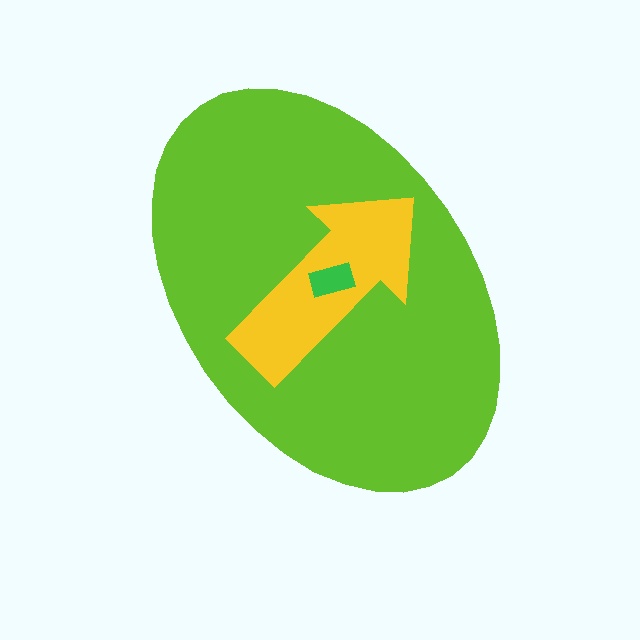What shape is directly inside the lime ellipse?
The yellow arrow.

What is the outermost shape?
The lime ellipse.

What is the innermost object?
The green rectangle.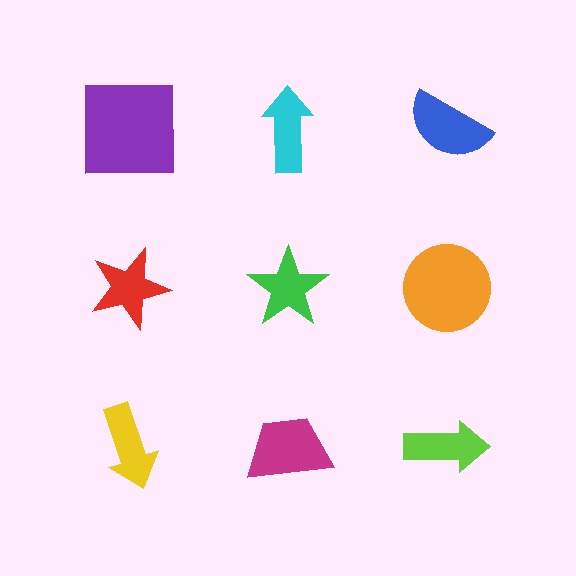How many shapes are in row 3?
3 shapes.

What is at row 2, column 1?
A red star.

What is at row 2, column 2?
A green star.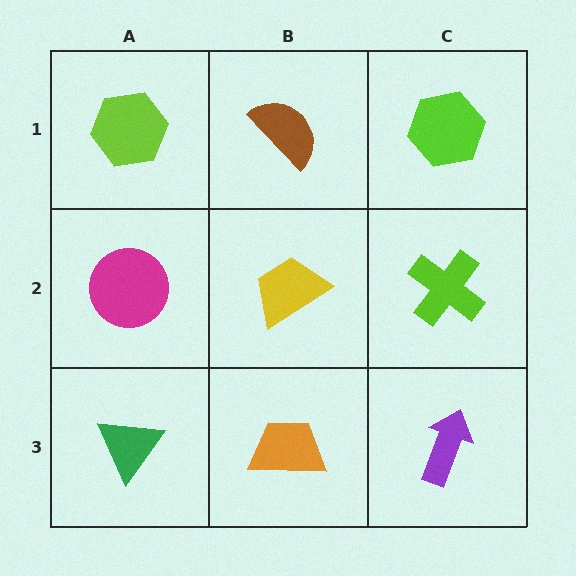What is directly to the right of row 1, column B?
A lime hexagon.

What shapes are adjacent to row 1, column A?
A magenta circle (row 2, column A), a brown semicircle (row 1, column B).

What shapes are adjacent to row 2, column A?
A lime hexagon (row 1, column A), a green triangle (row 3, column A), a yellow trapezoid (row 2, column B).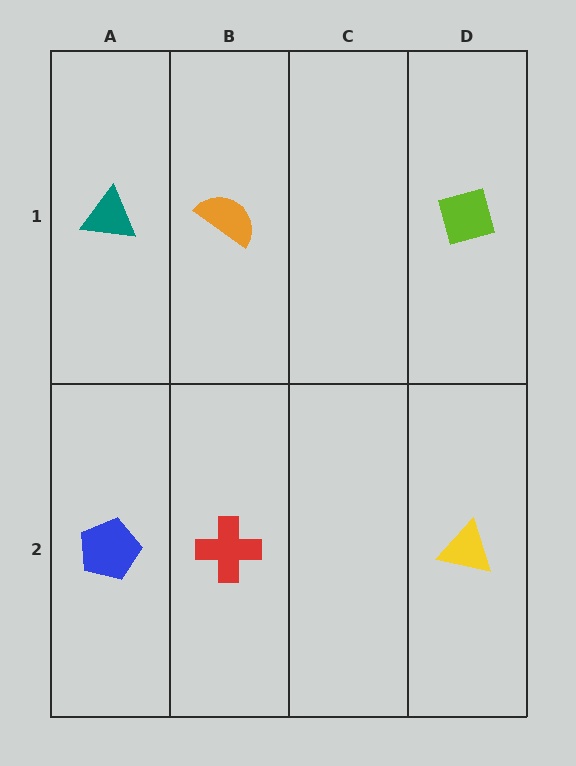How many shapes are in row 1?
3 shapes.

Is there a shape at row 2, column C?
No, that cell is empty.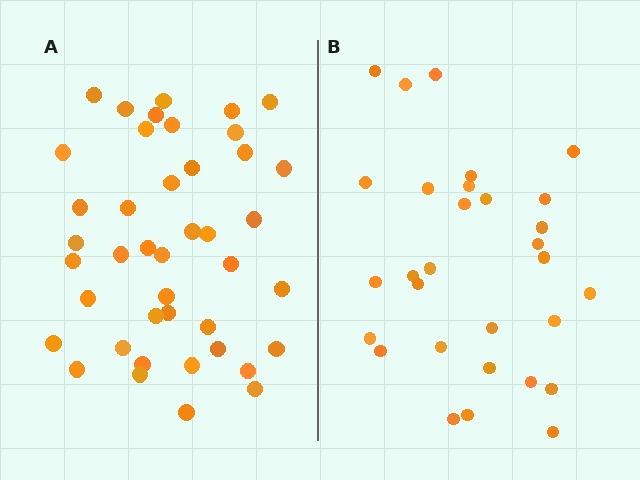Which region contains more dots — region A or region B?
Region A (the left region) has more dots.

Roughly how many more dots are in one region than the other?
Region A has roughly 12 or so more dots than region B.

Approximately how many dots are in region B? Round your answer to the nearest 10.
About 30 dots.